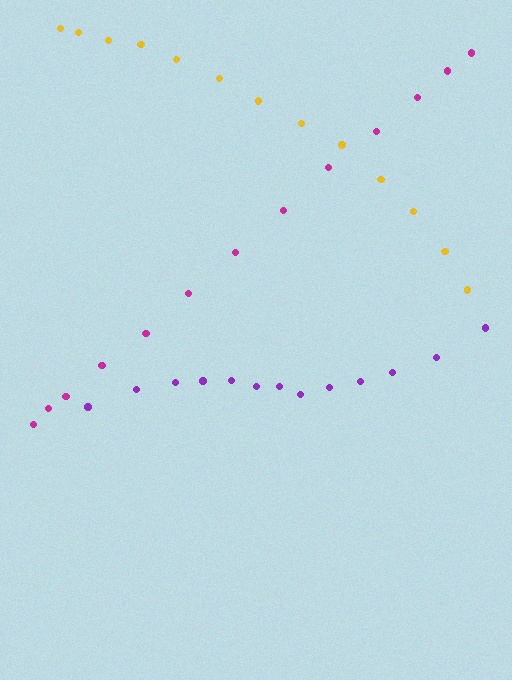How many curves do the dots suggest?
There are 3 distinct paths.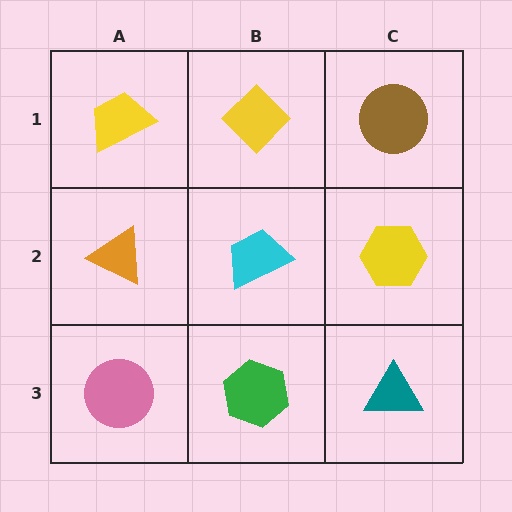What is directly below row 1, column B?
A cyan trapezoid.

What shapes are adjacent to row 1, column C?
A yellow hexagon (row 2, column C), a yellow diamond (row 1, column B).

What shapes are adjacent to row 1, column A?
An orange triangle (row 2, column A), a yellow diamond (row 1, column B).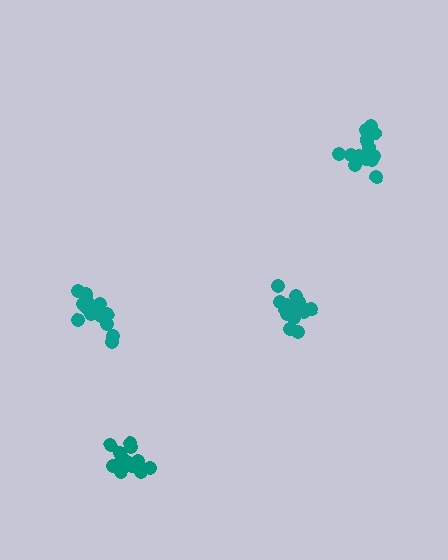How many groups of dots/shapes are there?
There are 4 groups.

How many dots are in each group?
Group 1: 16 dots, Group 2: 16 dots, Group 3: 17 dots, Group 4: 16 dots (65 total).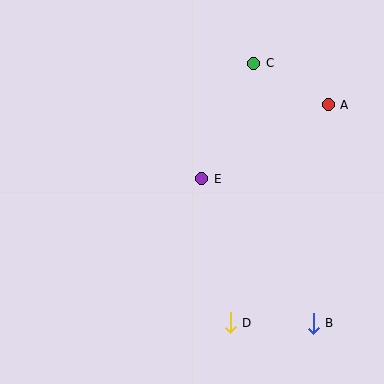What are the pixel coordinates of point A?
Point A is at (328, 105).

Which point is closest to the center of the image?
Point E at (202, 179) is closest to the center.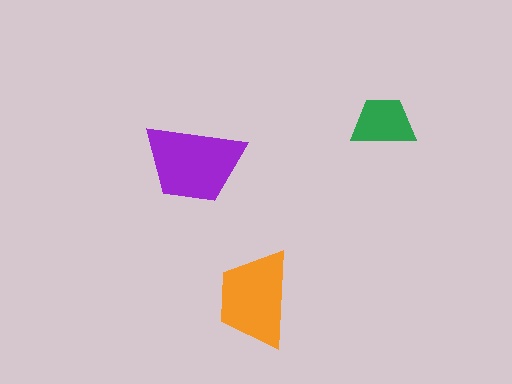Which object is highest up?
The green trapezoid is topmost.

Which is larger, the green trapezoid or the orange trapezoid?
The orange one.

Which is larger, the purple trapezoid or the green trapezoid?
The purple one.